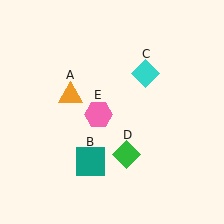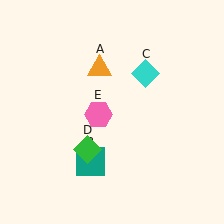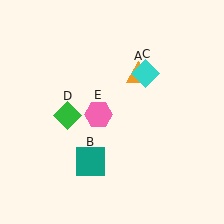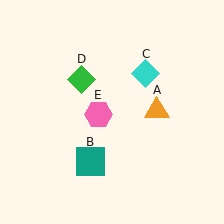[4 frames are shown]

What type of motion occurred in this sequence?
The orange triangle (object A), green diamond (object D) rotated clockwise around the center of the scene.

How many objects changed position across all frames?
2 objects changed position: orange triangle (object A), green diamond (object D).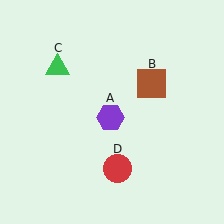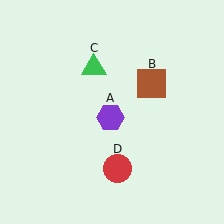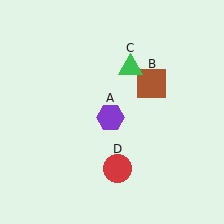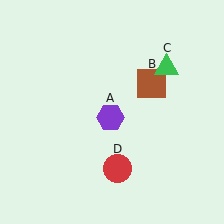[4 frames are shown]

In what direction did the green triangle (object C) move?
The green triangle (object C) moved right.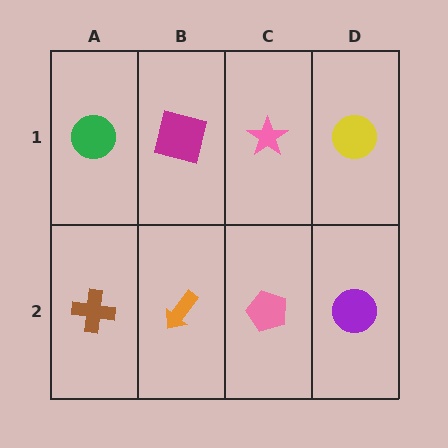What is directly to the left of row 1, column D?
A pink star.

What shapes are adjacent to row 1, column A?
A brown cross (row 2, column A), a magenta square (row 1, column B).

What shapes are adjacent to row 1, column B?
An orange arrow (row 2, column B), a green circle (row 1, column A), a pink star (row 1, column C).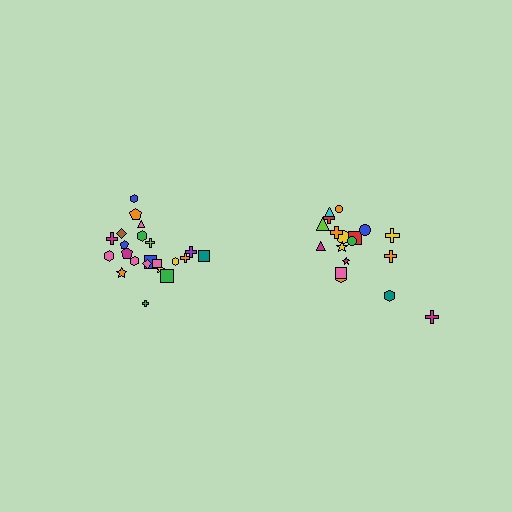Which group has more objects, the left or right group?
The left group.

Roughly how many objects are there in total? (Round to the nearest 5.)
Roughly 40 objects in total.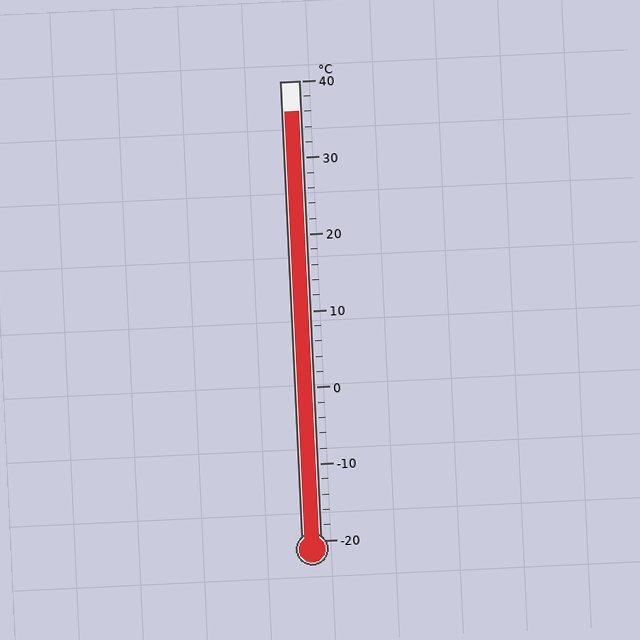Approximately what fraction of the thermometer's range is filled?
The thermometer is filled to approximately 95% of its range.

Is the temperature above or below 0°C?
The temperature is above 0°C.